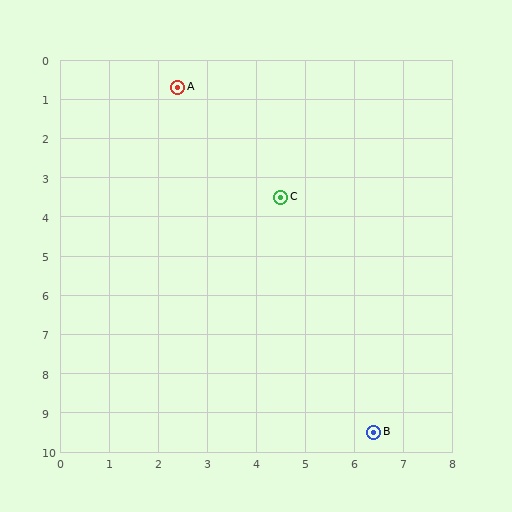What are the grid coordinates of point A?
Point A is at approximately (2.4, 0.7).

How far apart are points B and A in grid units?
Points B and A are about 9.7 grid units apart.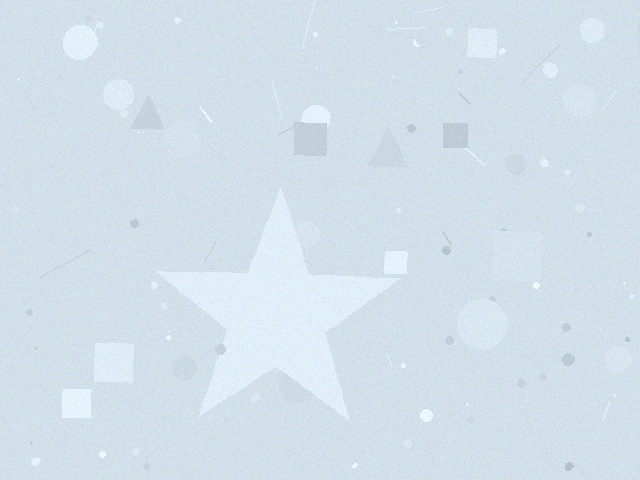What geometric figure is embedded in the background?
A star is embedded in the background.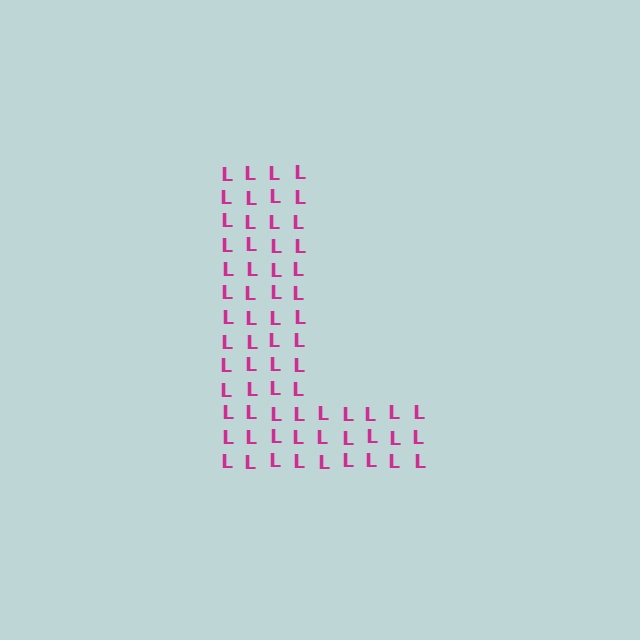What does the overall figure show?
The overall figure shows the letter L.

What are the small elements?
The small elements are letter L's.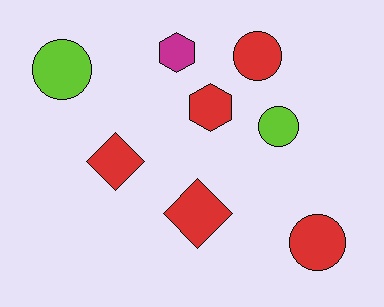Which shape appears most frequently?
Circle, with 4 objects.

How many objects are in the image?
There are 8 objects.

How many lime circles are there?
There are 2 lime circles.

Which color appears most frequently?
Red, with 5 objects.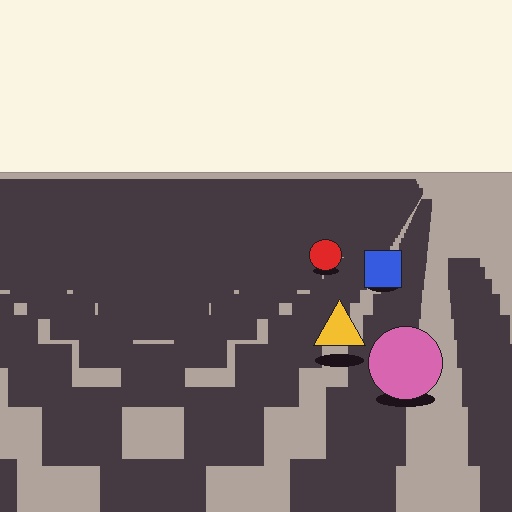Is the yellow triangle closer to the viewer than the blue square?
Yes. The yellow triangle is closer — you can tell from the texture gradient: the ground texture is coarser near it.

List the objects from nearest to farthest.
From nearest to farthest: the pink circle, the yellow triangle, the blue square, the red circle.